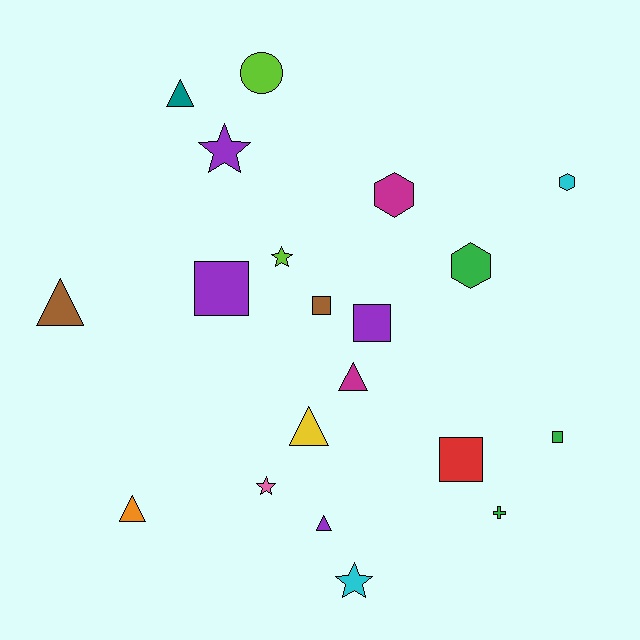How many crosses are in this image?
There is 1 cross.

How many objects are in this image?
There are 20 objects.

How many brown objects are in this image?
There are 2 brown objects.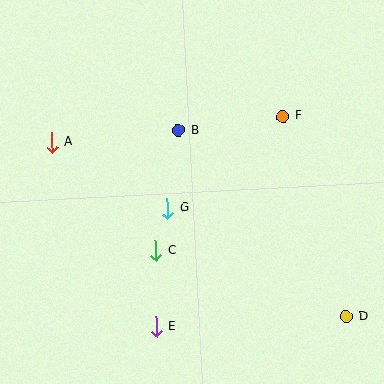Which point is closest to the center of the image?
Point G at (167, 209) is closest to the center.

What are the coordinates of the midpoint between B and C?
The midpoint between B and C is at (167, 191).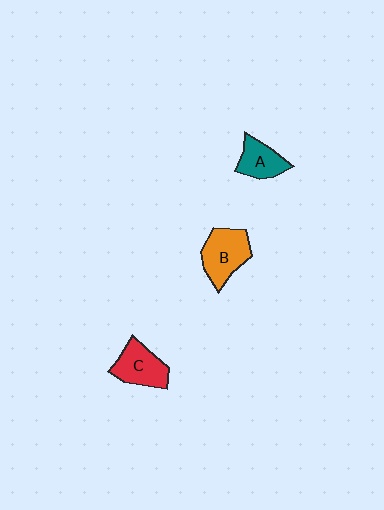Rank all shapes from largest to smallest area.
From largest to smallest: B (orange), C (red), A (teal).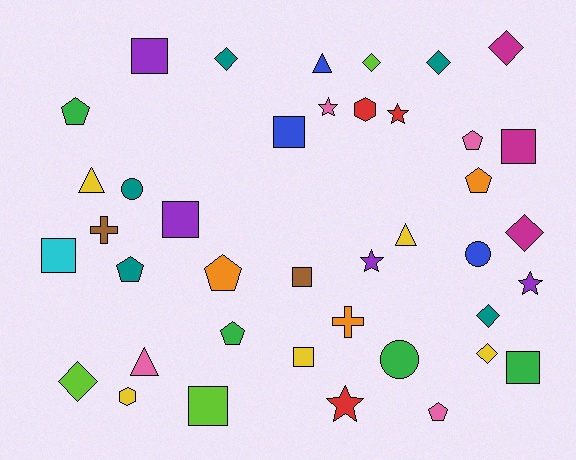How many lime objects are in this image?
There are 3 lime objects.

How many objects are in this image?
There are 40 objects.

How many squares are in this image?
There are 9 squares.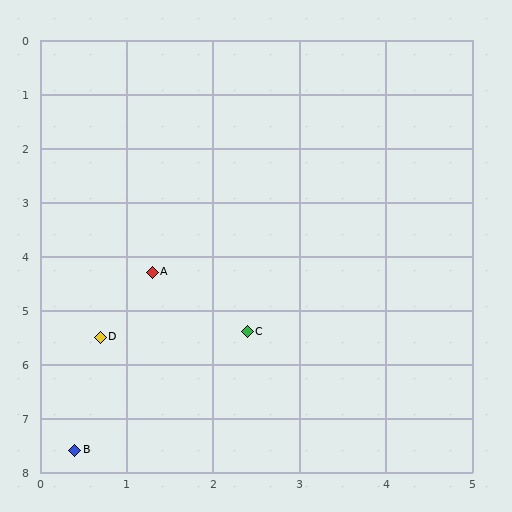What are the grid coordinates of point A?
Point A is at approximately (1.3, 4.3).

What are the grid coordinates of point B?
Point B is at approximately (0.4, 7.6).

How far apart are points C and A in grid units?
Points C and A are about 1.6 grid units apart.